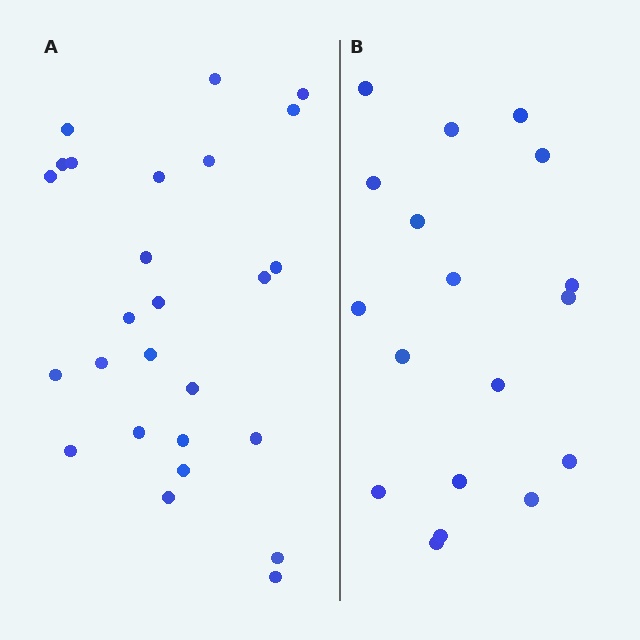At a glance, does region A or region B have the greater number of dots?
Region A (the left region) has more dots.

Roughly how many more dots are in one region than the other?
Region A has roughly 8 or so more dots than region B.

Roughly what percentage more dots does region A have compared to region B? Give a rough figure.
About 45% more.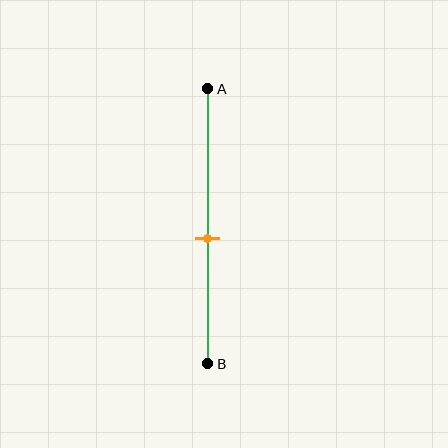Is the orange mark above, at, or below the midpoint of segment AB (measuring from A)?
The orange mark is below the midpoint of segment AB.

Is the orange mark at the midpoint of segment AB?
No, the mark is at about 55% from A, not at the 50% midpoint.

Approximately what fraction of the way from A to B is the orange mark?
The orange mark is approximately 55% of the way from A to B.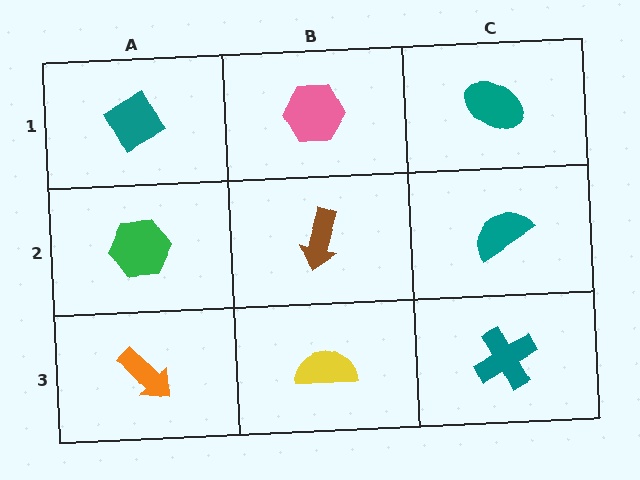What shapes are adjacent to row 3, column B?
A brown arrow (row 2, column B), an orange arrow (row 3, column A), a teal cross (row 3, column C).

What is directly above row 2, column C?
A teal ellipse.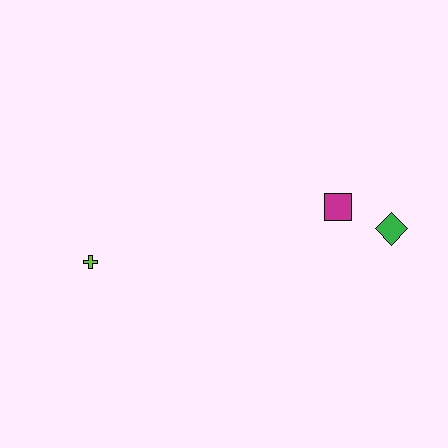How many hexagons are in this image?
There are no hexagons.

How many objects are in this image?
There are 3 objects.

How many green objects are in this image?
There is 1 green object.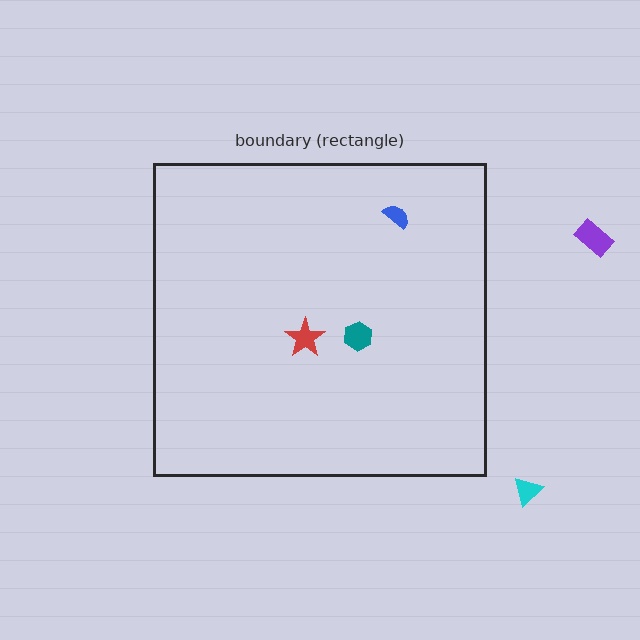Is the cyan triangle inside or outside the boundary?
Outside.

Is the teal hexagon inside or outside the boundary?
Inside.